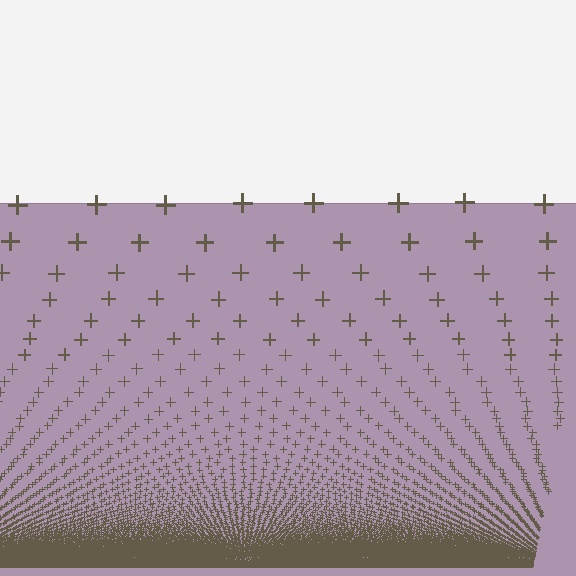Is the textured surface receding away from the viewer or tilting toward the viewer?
The surface appears to tilt toward the viewer. Texture elements get larger and sparser toward the top.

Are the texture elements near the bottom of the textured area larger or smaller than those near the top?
Smaller. The gradient is inverted — elements near the bottom are smaller and denser.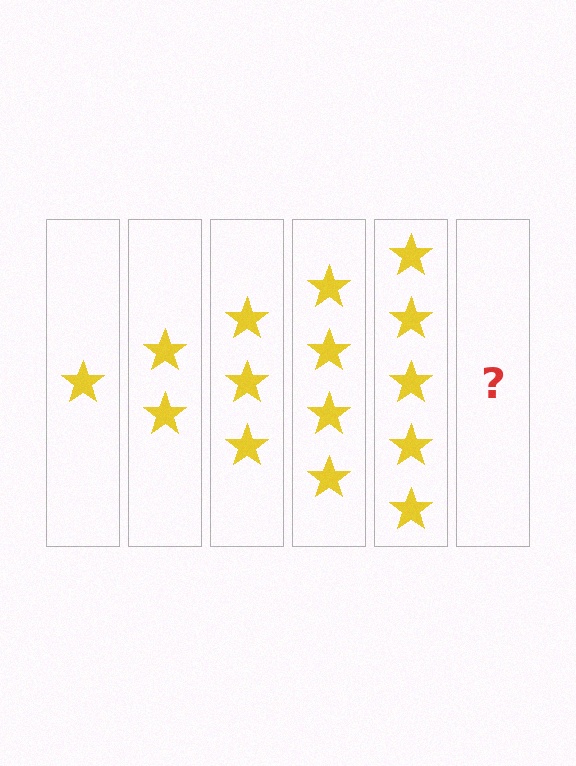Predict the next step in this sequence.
The next step is 6 stars.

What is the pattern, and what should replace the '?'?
The pattern is that each step adds one more star. The '?' should be 6 stars.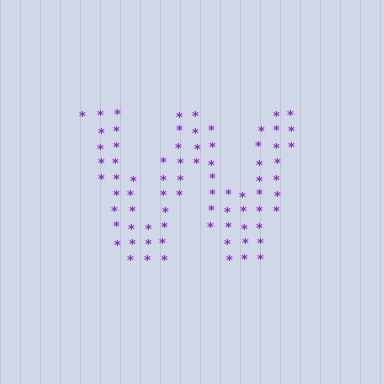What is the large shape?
The large shape is the letter W.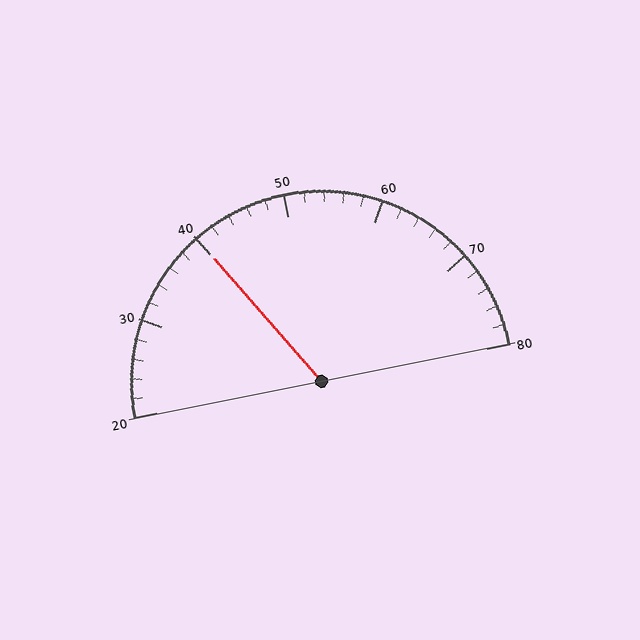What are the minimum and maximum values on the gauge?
The gauge ranges from 20 to 80.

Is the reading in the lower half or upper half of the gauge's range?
The reading is in the lower half of the range (20 to 80).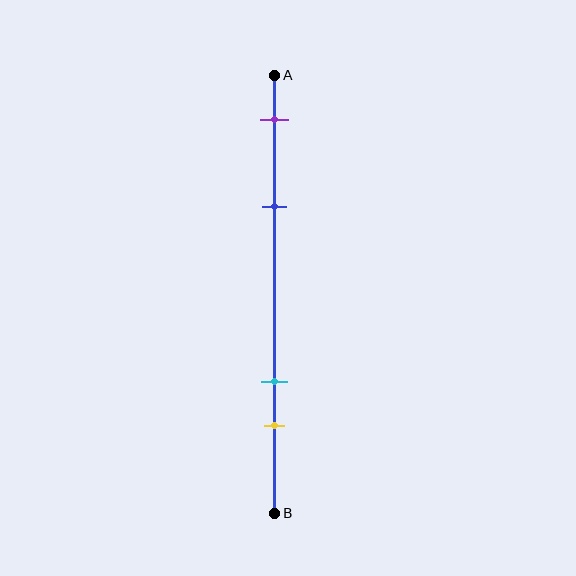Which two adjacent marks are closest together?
The cyan and yellow marks are the closest adjacent pair.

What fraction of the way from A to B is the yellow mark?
The yellow mark is approximately 80% (0.8) of the way from A to B.